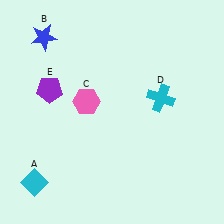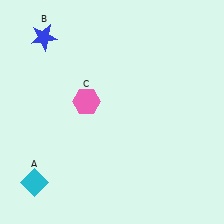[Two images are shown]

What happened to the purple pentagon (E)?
The purple pentagon (E) was removed in Image 2. It was in the top-left area of Image 1.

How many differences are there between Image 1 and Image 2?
There are 2 differences between the two images.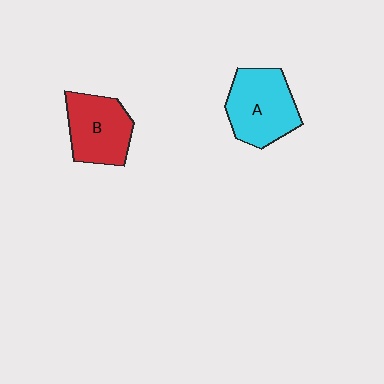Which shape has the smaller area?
Shape B (red).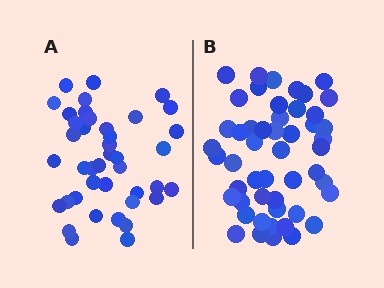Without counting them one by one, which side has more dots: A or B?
Region B (the right region) has more dots.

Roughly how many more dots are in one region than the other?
Region B has roughly 8 or so more dots than region A.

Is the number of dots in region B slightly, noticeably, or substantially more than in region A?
Region B has only slightly more — the two regions are fairly close. The ratio is roughly 1.2 to 1.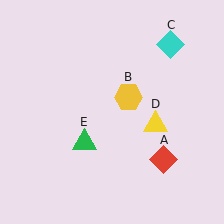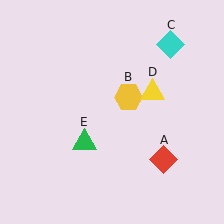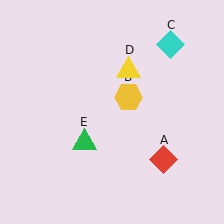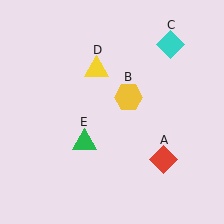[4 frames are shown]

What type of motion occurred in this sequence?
The yellow triangle (object D) rotated counterclockwise around the center of the scene.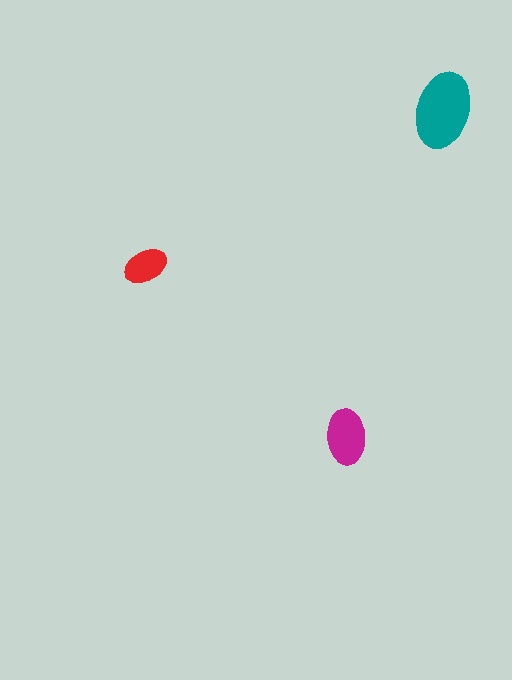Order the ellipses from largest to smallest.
the teal one, the magenta one, the red one.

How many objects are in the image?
There are 3 objects in the image.